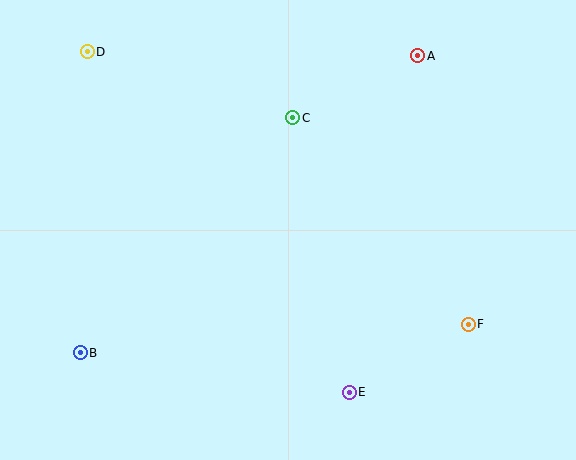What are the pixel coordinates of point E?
Point E is at (349, 392).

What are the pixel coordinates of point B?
Point B is at (80, 353).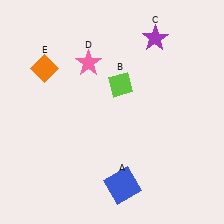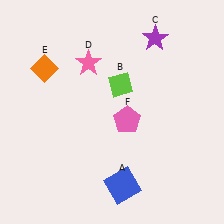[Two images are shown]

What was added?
A pink pentagon (F) was added in Image 2.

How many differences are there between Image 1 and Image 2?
There is 1 difference between the two images.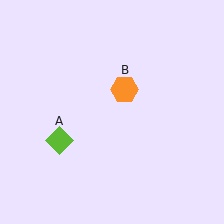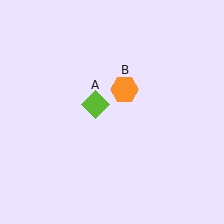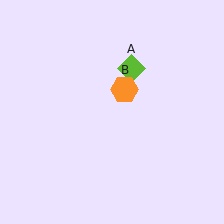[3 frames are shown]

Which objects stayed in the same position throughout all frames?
Orange hexagon (object B) remained stationary.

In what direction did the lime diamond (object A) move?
The lime diamond (object A) moved up and to the right.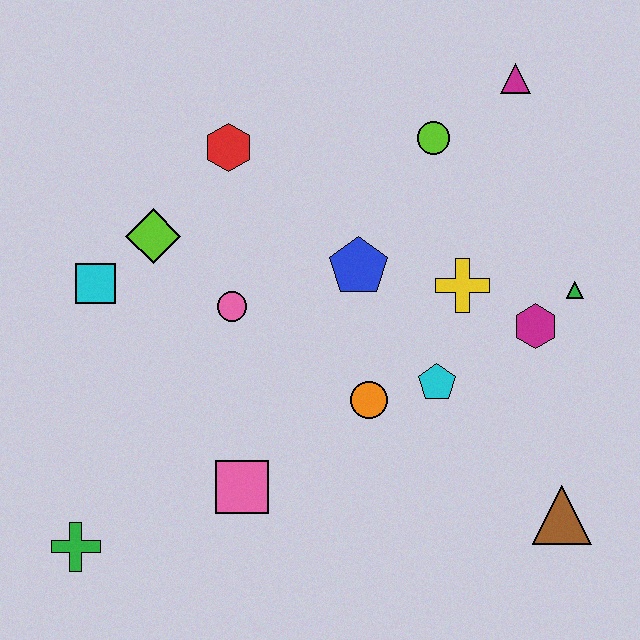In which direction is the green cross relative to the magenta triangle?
The green cross is below the magenta triangle.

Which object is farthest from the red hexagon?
The brown triangle is farthest from the red hexagon.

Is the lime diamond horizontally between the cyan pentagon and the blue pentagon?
No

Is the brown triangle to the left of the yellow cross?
No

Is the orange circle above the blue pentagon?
No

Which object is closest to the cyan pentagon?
The orange circle is closest to the cyan pentagon.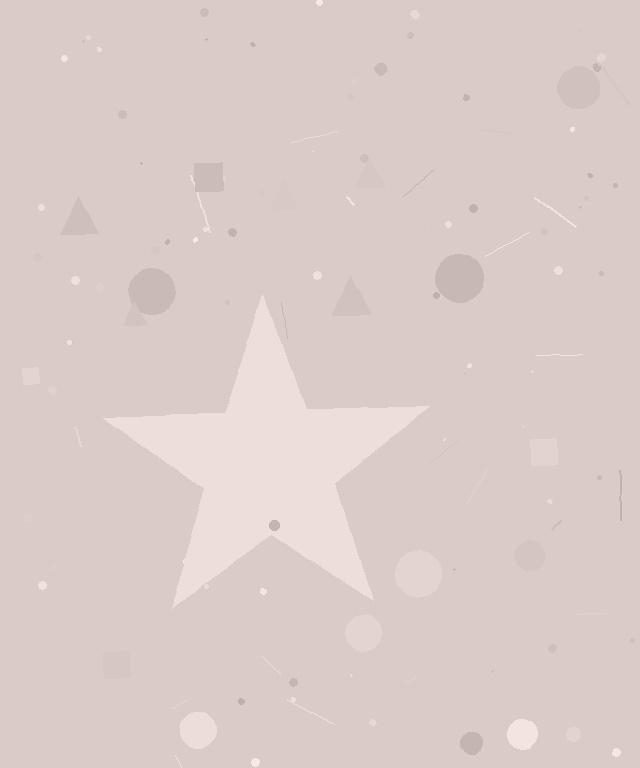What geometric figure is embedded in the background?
A star is embedded in the background.